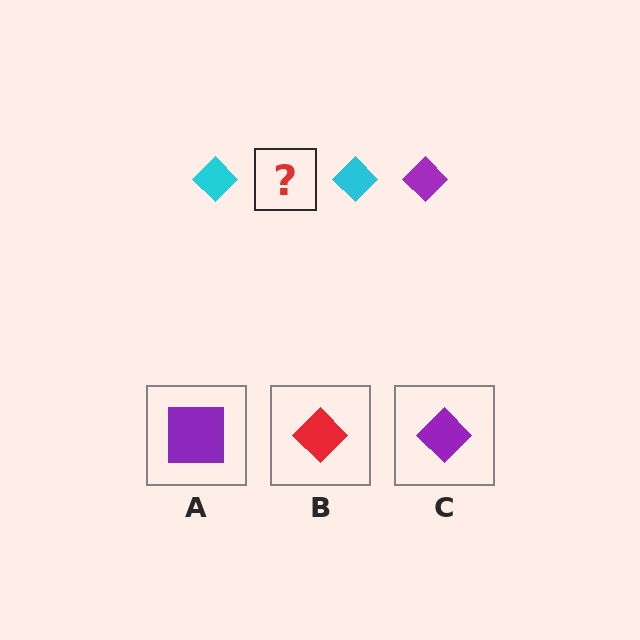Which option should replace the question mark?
Option C.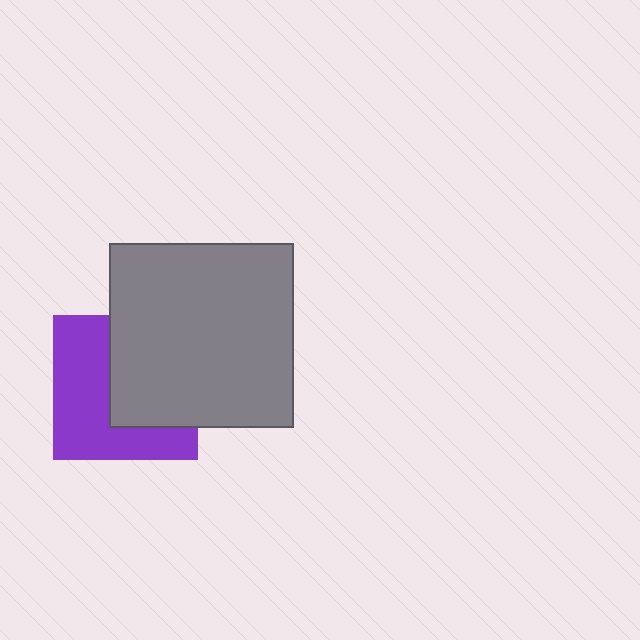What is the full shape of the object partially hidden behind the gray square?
The partially hidden object is a purple square.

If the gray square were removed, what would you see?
You would see the complete purple square.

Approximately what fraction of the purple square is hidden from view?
Roughly 48% of the purple square is hidden behind the gray square.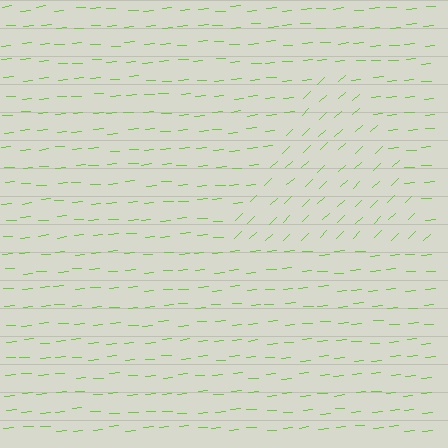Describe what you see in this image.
The image is filled with small lime line segments. A triangle region in the image has lines oriented differently from the surrounding lines, creating a visible texture boundary.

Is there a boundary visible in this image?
Yes, there is a texture boundary formed by a change in line orientation.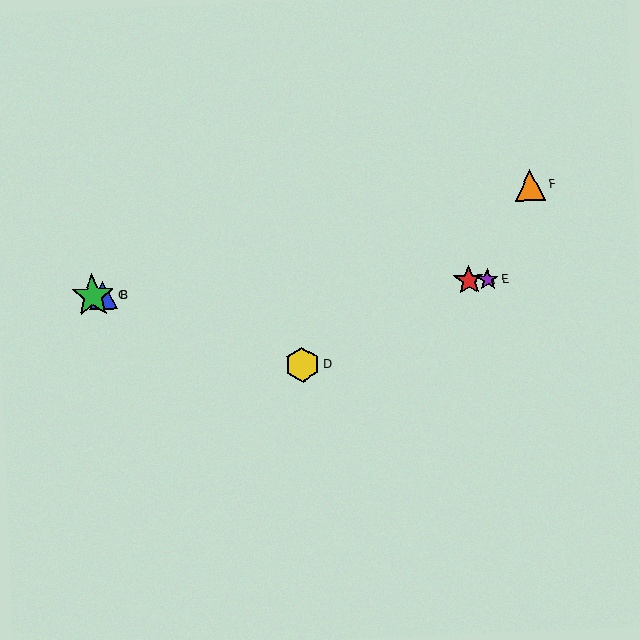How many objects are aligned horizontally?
4 objects (A, B, C, E) are aligned horizontally.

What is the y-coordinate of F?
Object F is at y≈185.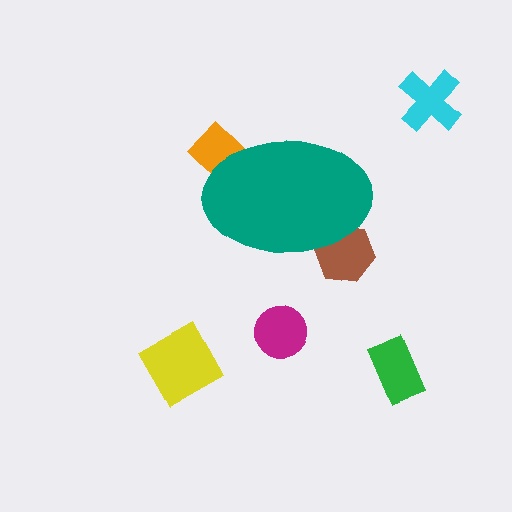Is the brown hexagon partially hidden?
Yes, the brown hexagon is partially hidden behind the teal ellipse.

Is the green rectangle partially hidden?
No, the green rectangle is fully visible.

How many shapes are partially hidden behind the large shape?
2 shapes are partially hidden.